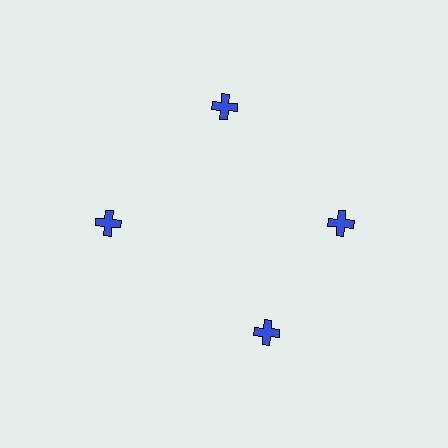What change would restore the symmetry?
The symmetry would be restored by rotating it back into even spacing with its neighbors so that all 4 crosses sit at equal angles and equal distance from the center.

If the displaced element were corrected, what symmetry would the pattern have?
It would have 4-fold rotational symmetry — the pattern would map onto itself every 90 degrees.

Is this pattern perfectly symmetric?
No. The 4 blue crosses are arranged in a ring, but one element near the 6 o'clock position is rotated out of alignment along the ring, breaking the 4-fold rotational symmetry.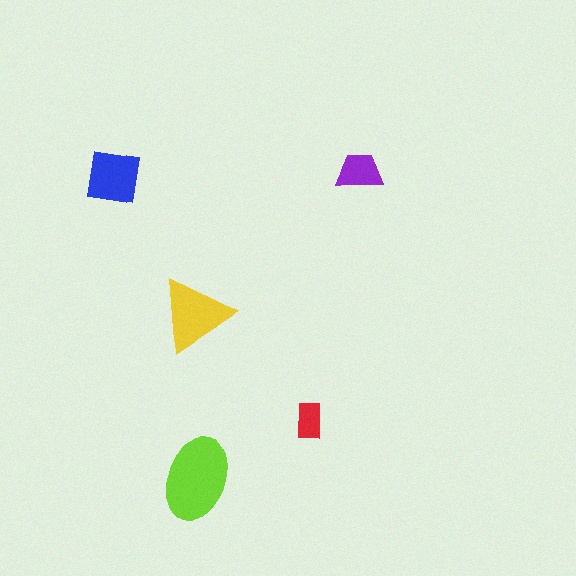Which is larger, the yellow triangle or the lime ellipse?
The lime ellipse.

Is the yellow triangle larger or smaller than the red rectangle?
Larger.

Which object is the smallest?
The red rectangle.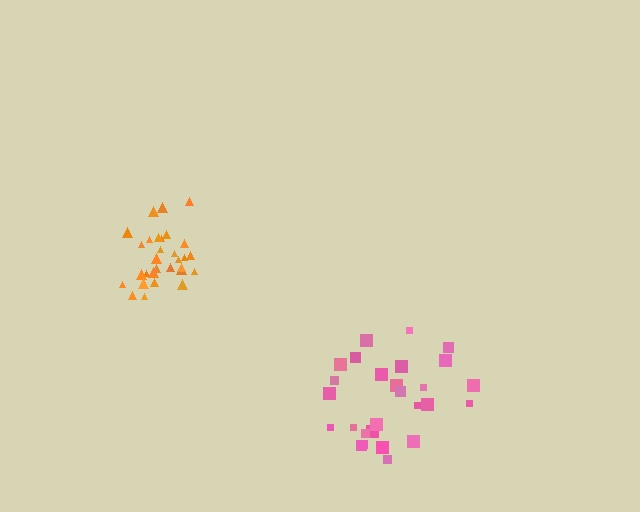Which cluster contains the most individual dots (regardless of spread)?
Orange (30).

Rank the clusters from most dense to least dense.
orange, pink.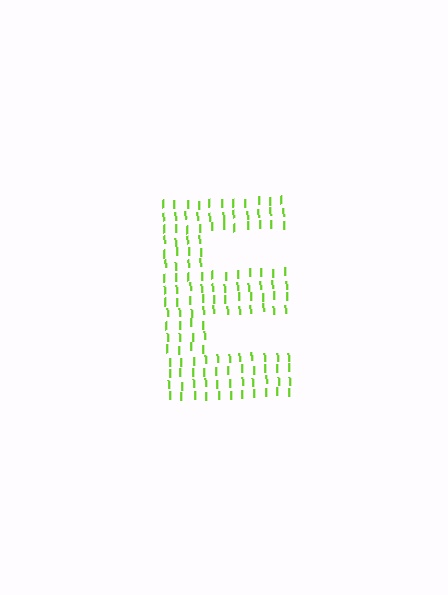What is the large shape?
The large shape is the letter E.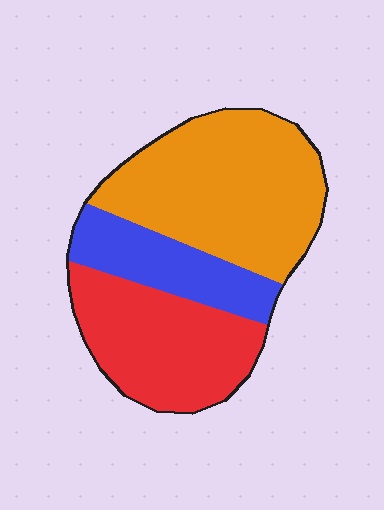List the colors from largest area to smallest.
From largest to smallest: orange, red, blue.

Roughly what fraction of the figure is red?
Red covers 33% of the figure.